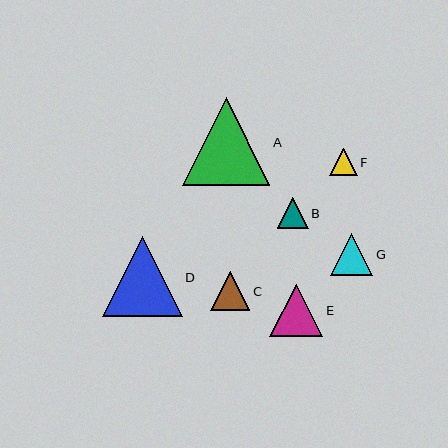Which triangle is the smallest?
Triangle F is the smallest with a size of approximately 28 pixels.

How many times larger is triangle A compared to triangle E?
Triangle A is approximately 1.7 times the size of triangle E.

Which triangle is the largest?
Triangle A is the largest with a size of approximately 87 pixels.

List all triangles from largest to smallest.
From largest to smallest: A, D, E, G, C, B, F.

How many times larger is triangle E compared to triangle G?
Triangle E is approximately 1.3 times the size of triangle G.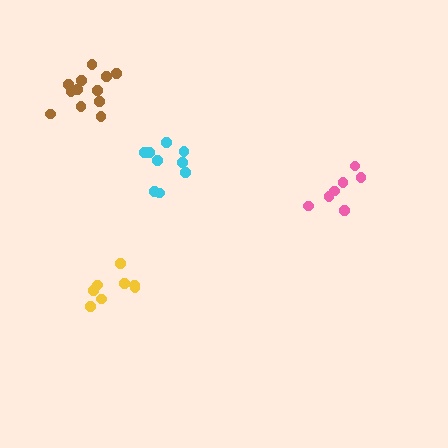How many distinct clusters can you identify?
There are 4 distinct clusters.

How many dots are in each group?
Group 1: 8 dots, Group 2: 12 dots, Group 3: 9 dots, Group 4: 7 dots (36 total).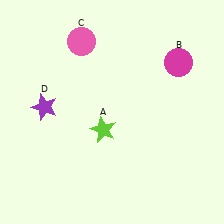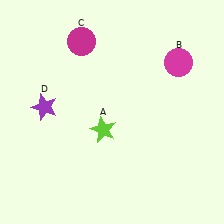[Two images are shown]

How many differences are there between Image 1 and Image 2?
There is 1 difference between the two images.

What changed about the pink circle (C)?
In Image 1, C is pink. In Image 2, it changed to magenta.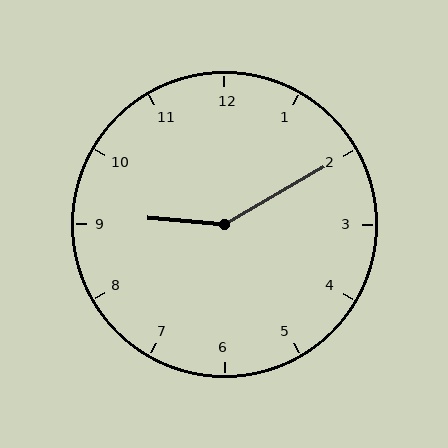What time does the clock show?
9:10.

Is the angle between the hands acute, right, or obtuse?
It is obtuse.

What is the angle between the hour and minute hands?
Approximately 145 degrees.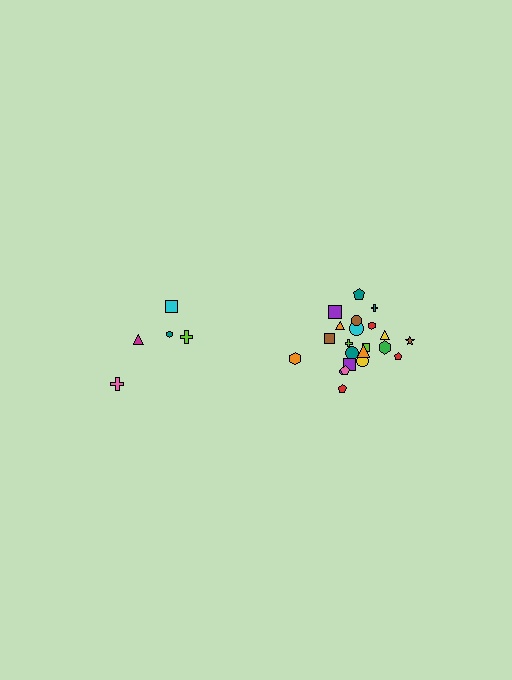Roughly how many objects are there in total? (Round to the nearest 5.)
Roughly 25 objects in total.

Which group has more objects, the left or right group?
The right group.